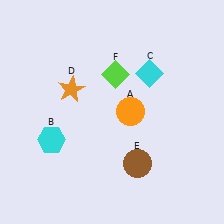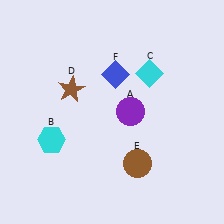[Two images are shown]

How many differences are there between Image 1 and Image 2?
There are 3 differences between the two images.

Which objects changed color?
A changed from orange to purple. D changed from orange to brown. F changed from lime to blue.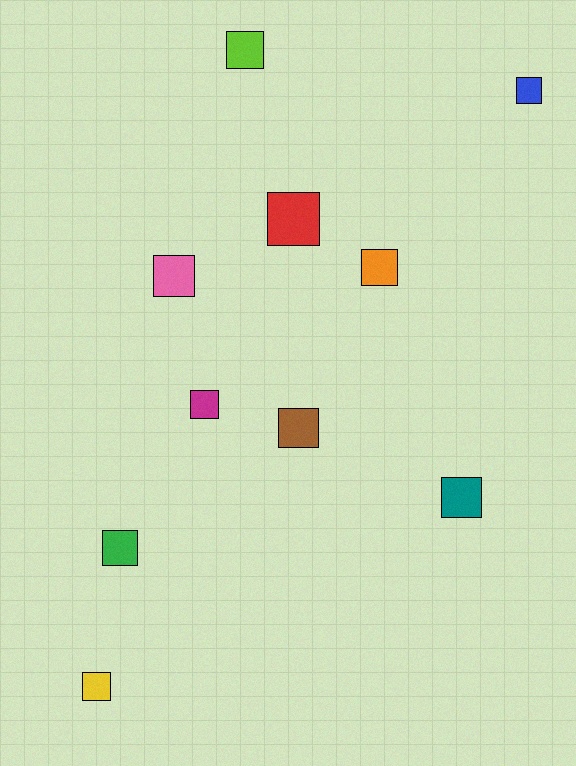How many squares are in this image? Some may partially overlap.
There are 10 squares.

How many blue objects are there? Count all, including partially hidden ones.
There is 1 blue object.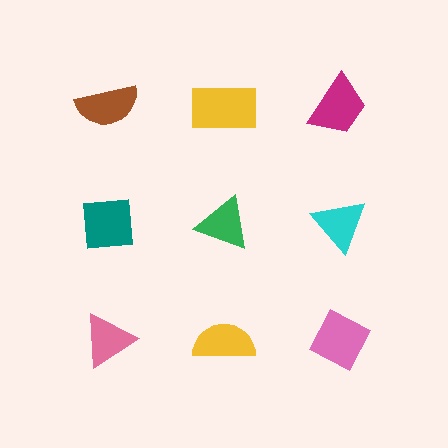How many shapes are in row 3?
3 shapes.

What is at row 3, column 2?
A yellow semicircle.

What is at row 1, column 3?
A magenta trapezoid.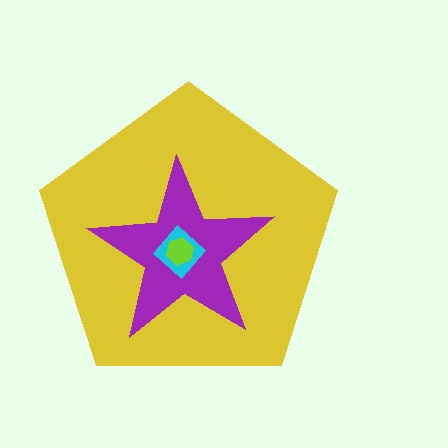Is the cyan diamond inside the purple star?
Yes.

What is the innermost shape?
The lime hexagon.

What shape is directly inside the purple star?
The cyan diamond.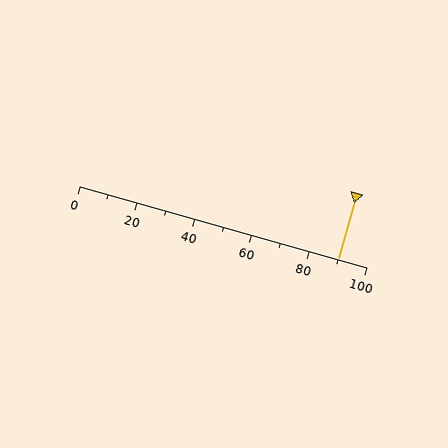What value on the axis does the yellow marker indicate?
The marker indicates approximately 90.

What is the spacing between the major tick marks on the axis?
The major ticks are spaced 20 apart.